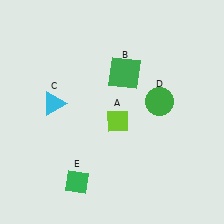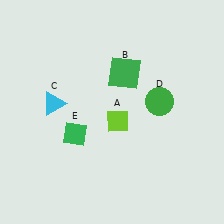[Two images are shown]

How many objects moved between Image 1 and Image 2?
1 object moved between the two images.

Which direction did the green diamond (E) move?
The green diamond (E) moved up.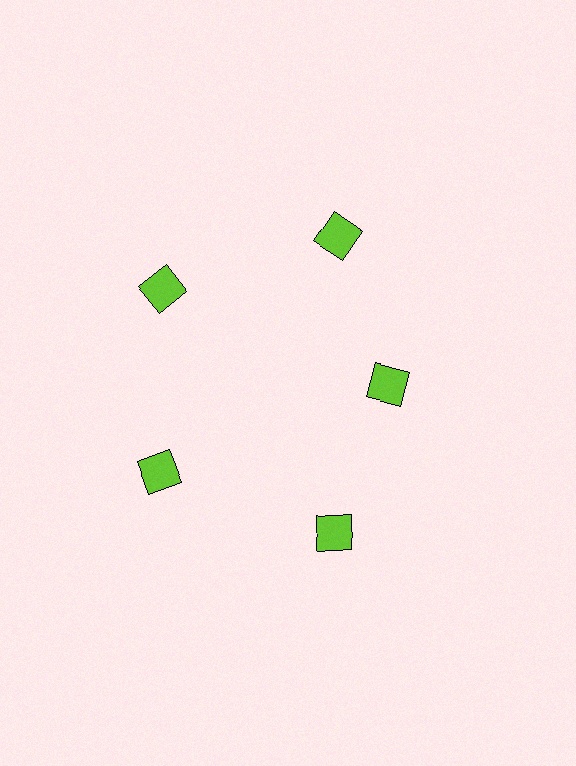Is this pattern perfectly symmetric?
No. The 5 lime diamonds are arranged in a ring, but one element near the 3 o'clock position is pulled inward toward the center, breaking the 5-fold rotational symmetry.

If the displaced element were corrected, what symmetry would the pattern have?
It would have 5-fold rotational symmetry — the pattern would map onto itself every 72 degrees.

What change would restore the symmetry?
The symmetry would be restored by moving it outward, back onto the ring so that all 5 diamonds sit at equal angles and equal distance from the center.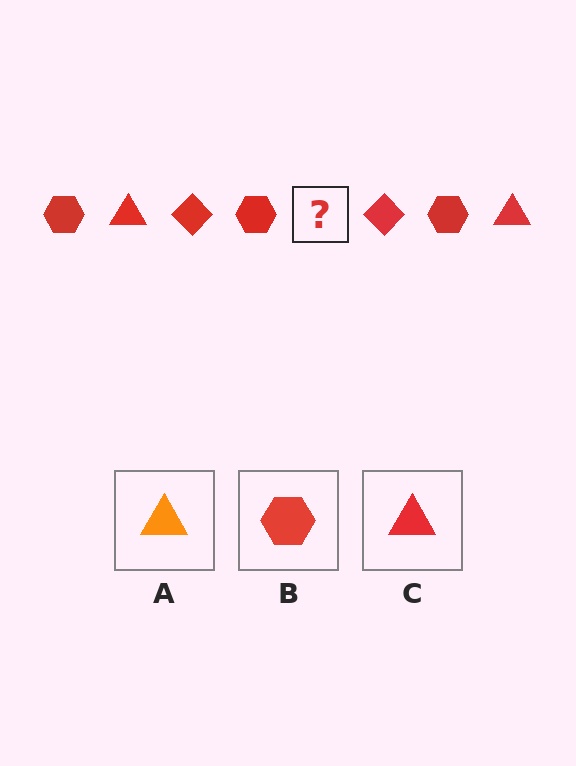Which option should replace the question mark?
Option C.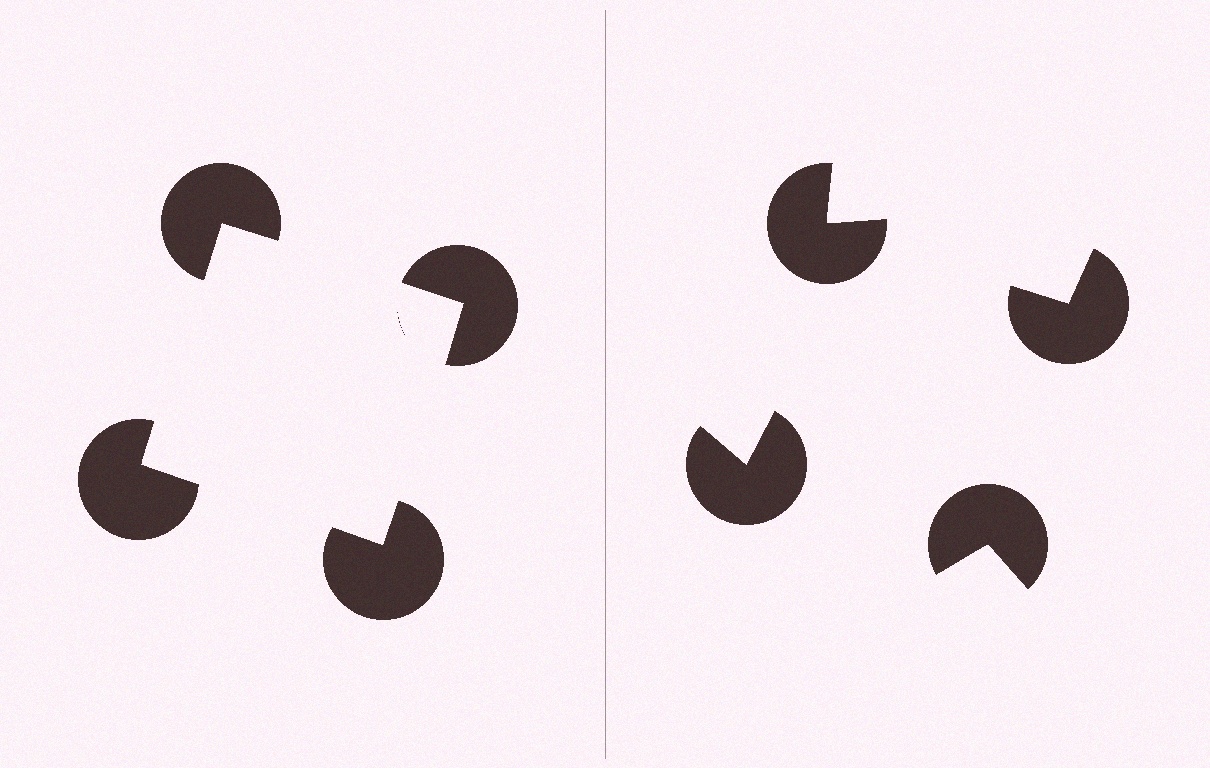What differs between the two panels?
The pac-man discs are positioned identically on both sides; only the wedge orientations differ. On the left they align to a square; on the right they are misaligned.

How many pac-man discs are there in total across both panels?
8 — 4 on each side.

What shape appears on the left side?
An illusory square.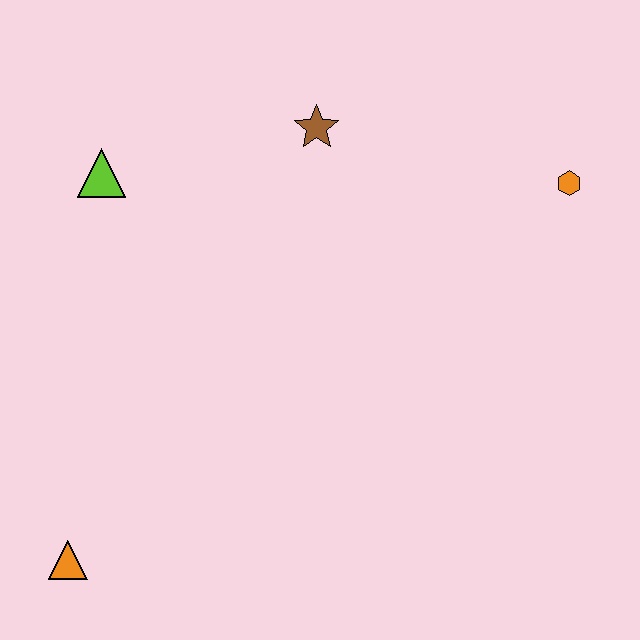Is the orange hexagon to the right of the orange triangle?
Yes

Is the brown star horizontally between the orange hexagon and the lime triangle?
Yes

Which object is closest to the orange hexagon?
The brown star is closest to the orange hexagon.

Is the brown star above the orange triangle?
Yes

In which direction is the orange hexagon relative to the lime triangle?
The orange hexagon is to the right of the lime triangle.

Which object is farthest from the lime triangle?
The orange hexagon is farthest from the lime triangle.